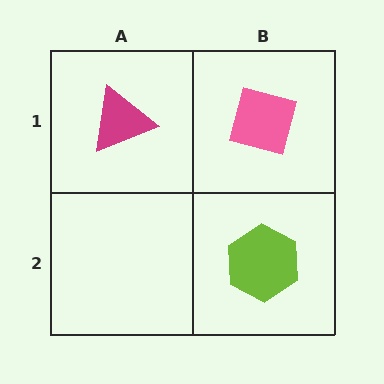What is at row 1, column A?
A magenta triangle.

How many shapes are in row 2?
1 shape.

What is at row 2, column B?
A lime hexagon.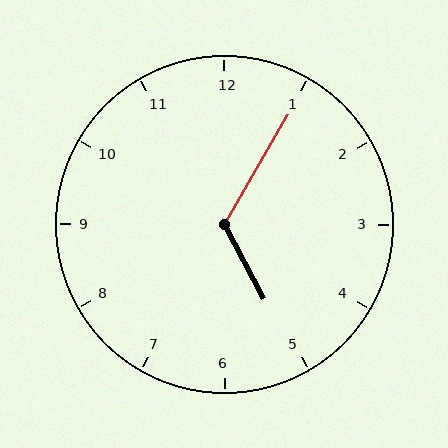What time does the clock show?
5:05.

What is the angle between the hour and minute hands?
Approximately 122 degrees.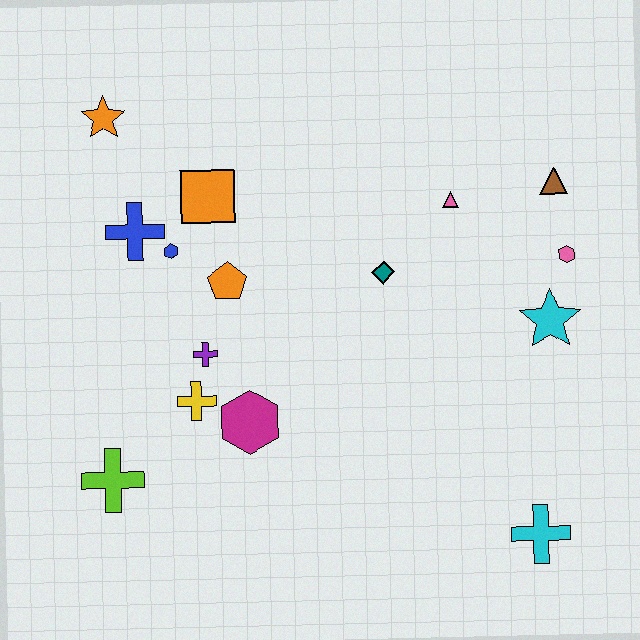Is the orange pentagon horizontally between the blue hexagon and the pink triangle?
Yes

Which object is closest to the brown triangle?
The pink hexagon is closest to the brown triangle.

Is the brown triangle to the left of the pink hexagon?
Yes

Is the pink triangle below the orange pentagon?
No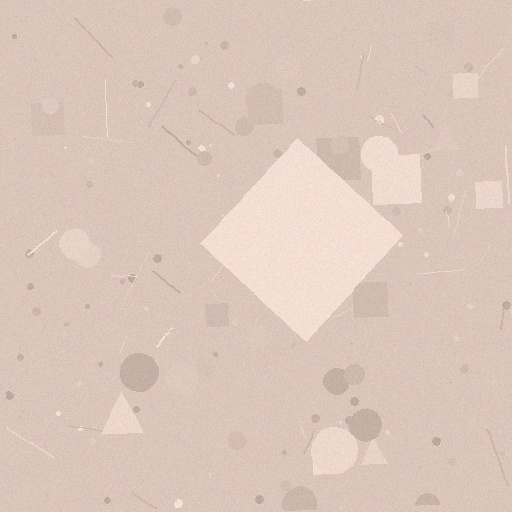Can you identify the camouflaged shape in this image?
The camouflaged shape is a diamond.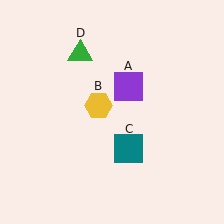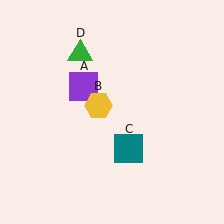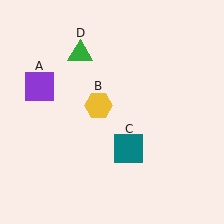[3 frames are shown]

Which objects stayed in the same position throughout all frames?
Yellow hexagon (object B) and teal square (object C) and green triangle (object D) remained stationary.